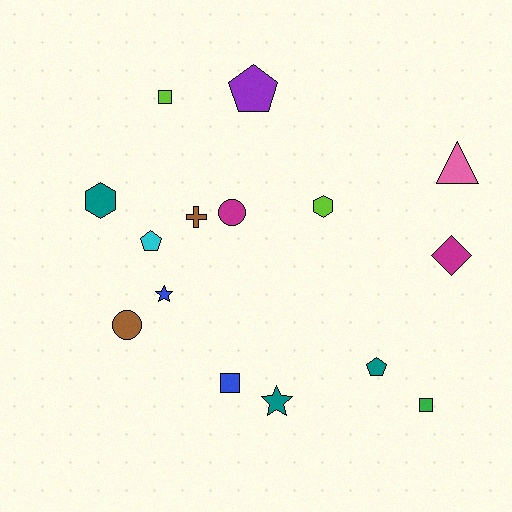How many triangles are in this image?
There is 1 triangle.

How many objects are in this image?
There are 15 objects.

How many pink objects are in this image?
There is 1 pink object.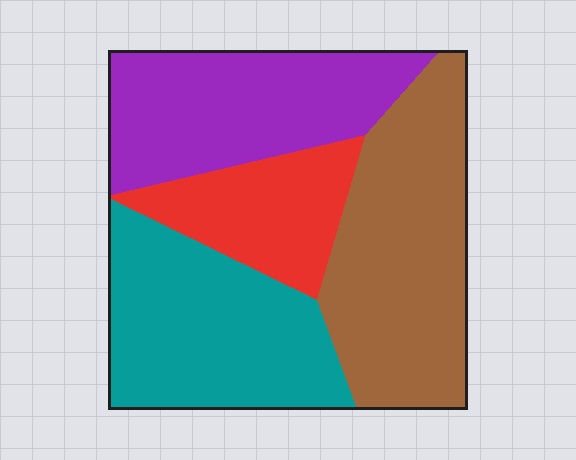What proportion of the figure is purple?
Purple takes up about one quarter (1/4) of the figure.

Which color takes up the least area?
Red, at roughly 15%.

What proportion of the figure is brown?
Brown takes up about one third (1/3) of the figure.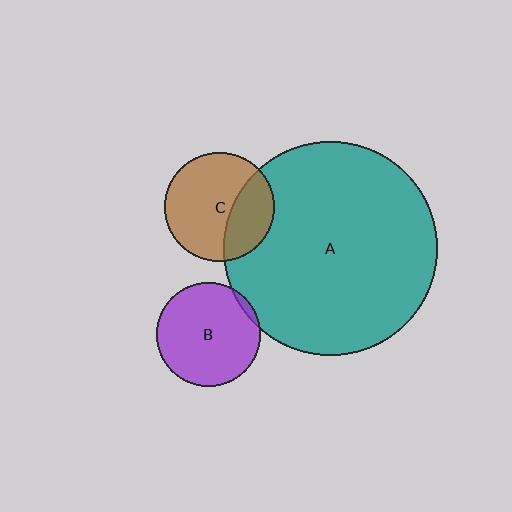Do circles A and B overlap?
Yes.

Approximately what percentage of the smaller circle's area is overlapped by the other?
Approximately 5%.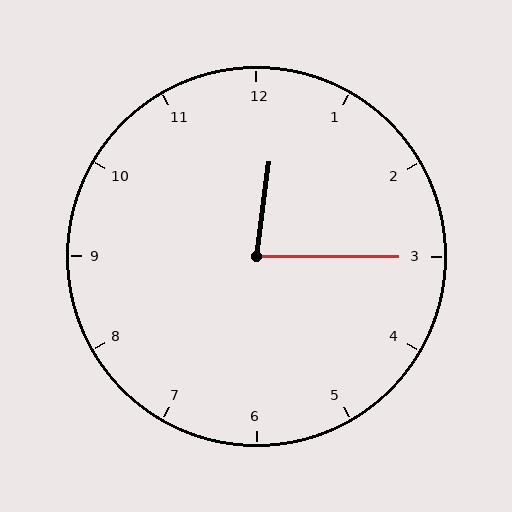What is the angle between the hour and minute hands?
Approximately 82 degrees.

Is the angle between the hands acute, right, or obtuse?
It is acute.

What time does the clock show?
12:15.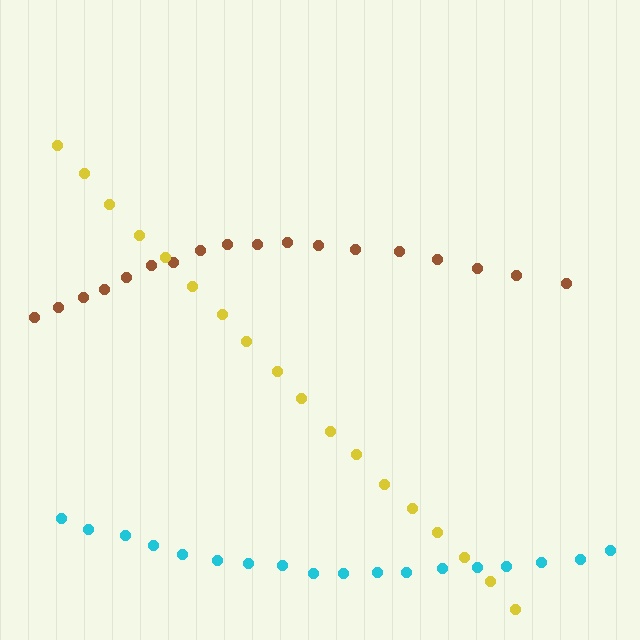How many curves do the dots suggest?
There are 3 distinct paths.